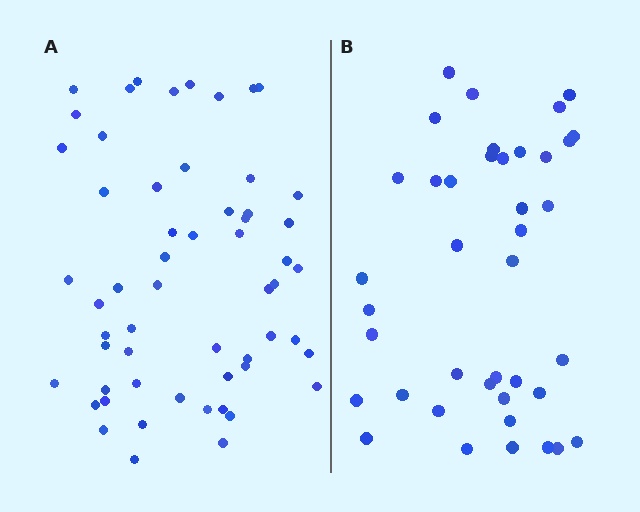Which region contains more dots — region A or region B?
Region A (the left region) has more dots.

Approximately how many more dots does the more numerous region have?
Region A has approximately 15 more dots than region B.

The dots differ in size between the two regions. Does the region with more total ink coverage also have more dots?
No. Region B has more total ink coverage because its dots are larger, but region A actually contains more individual dots. Total area can be misleading — the number of items is what matters here.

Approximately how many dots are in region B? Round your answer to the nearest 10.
About 40 dots.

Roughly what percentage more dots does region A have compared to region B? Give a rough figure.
About 40% more.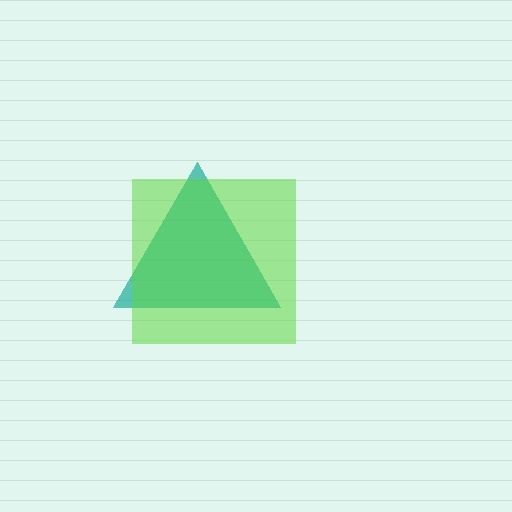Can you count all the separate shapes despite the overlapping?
Yes, there are 2 separate shapes.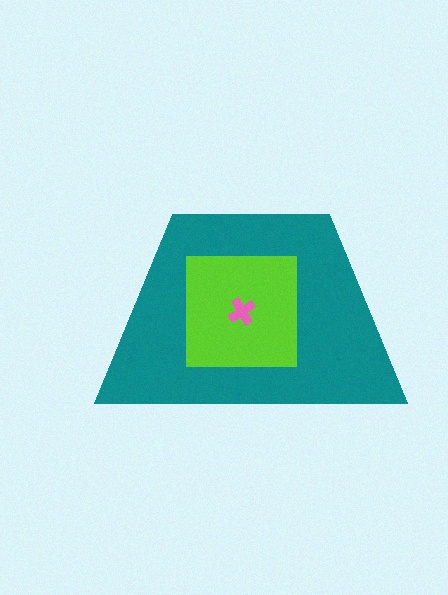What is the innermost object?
The pink cross.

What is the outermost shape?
The teal trapezoid.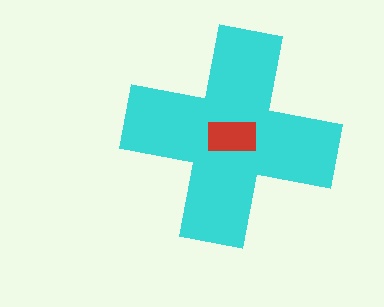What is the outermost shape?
The cyan cross.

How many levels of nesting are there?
2.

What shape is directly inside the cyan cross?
The red rectangle.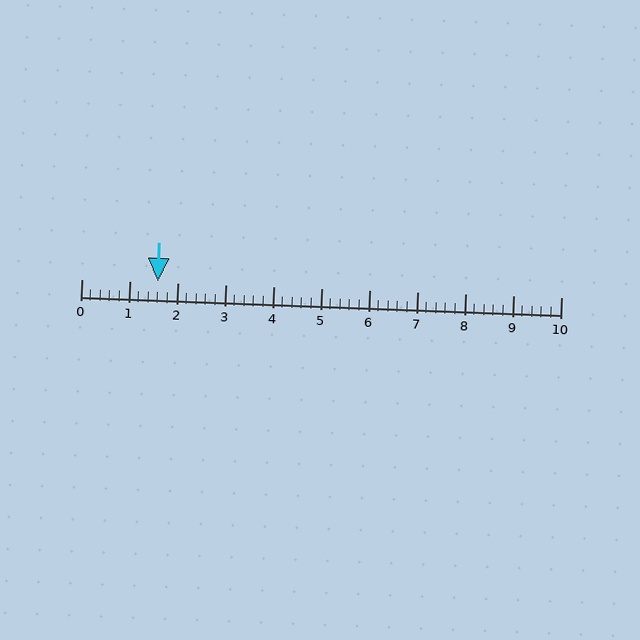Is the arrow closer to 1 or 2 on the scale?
The arrow is closer to 2.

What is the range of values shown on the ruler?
The ruler shows values from 0 to 10.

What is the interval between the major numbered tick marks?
The major tick marks are spaced 1 units apart.